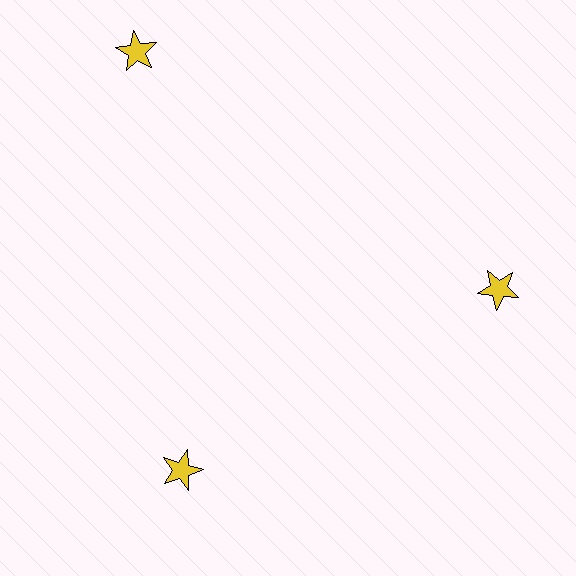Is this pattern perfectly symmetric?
No. The 3 yellow stars are arranged in a ring, but one element near the 11 o'clock position is pushed outward from the center, breaking the 3-fold rotational symmetry.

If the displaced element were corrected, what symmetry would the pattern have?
It would have 3-fold rotational symmetry — the pattern would map onto itself every 120 degrees.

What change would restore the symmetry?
The symmetry would be restored by moving it inward, back onto the ring so that all 3 stars sit at equal angles and equal distance from the center.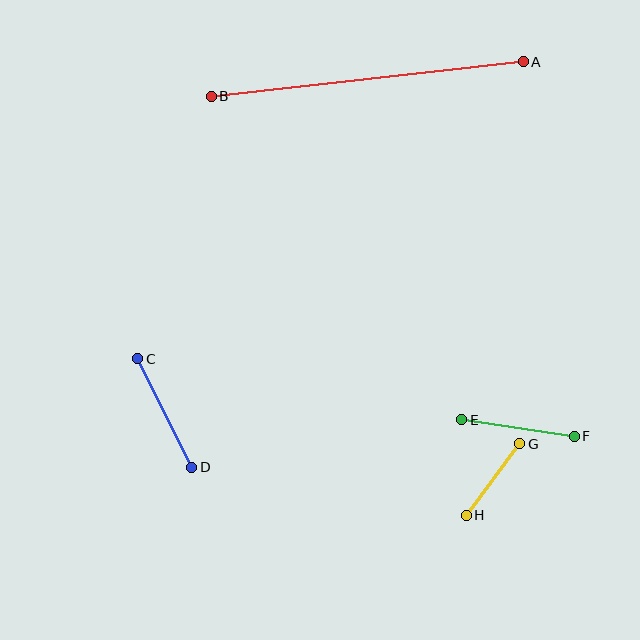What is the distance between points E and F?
The distance is approximately 114 pixels.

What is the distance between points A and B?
The distance is approximately 314 pixels.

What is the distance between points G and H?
The distance is approximately 89 pixels.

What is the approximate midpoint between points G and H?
The midpoint is at approximately (493, 479) pixels.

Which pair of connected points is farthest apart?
Points A and B are farthest apart.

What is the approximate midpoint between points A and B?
The midpoint is at approximately (367, 79) pixels.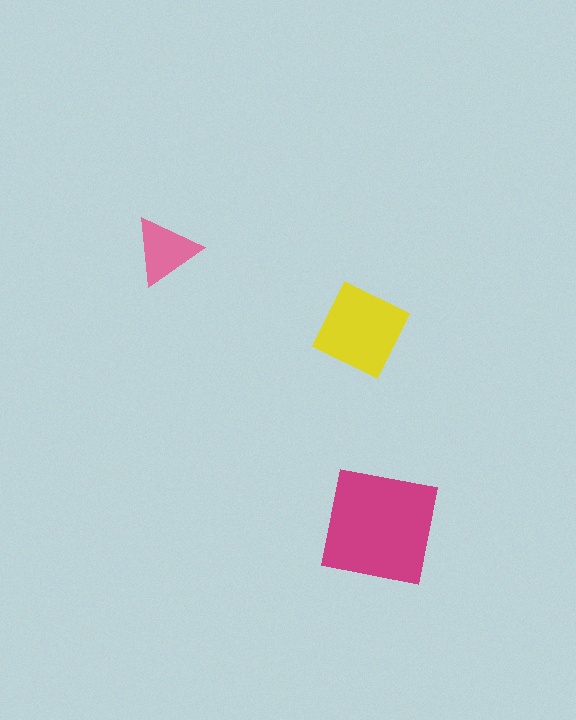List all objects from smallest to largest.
The pink triangle, the yellow diamond, the magenta square.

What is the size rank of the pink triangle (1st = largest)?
3rd.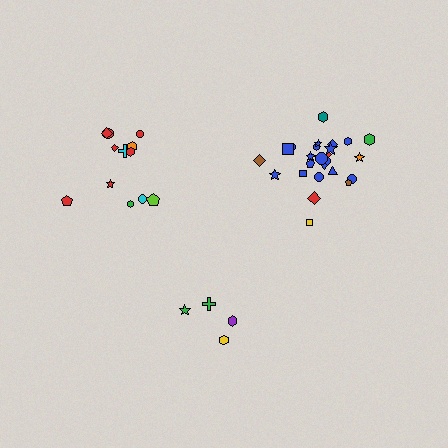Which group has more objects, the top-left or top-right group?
The top-right group.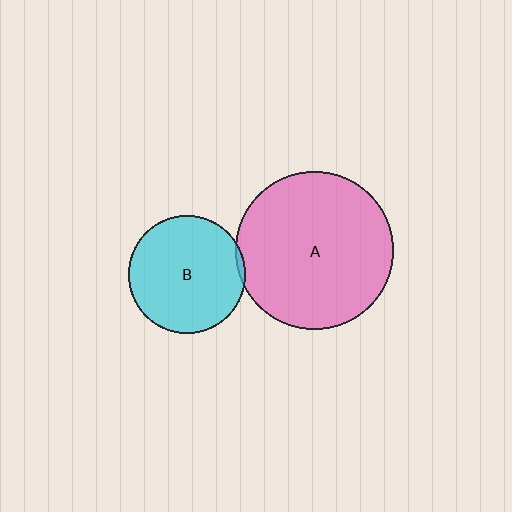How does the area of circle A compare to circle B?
Approximately 1.8 times.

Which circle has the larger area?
Circle A (pink).